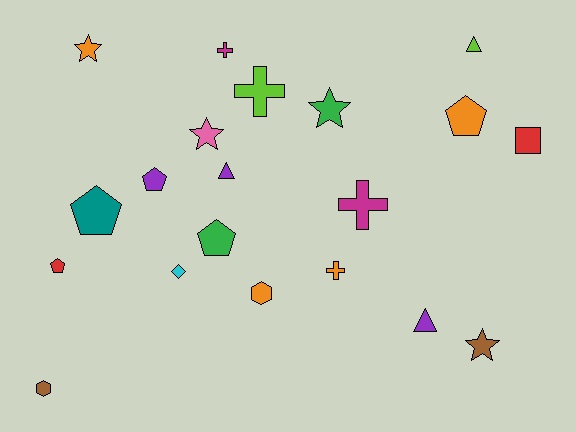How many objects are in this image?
There are 20 objects.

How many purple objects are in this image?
There are 3 purple objects.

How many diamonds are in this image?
There is 1 diamond.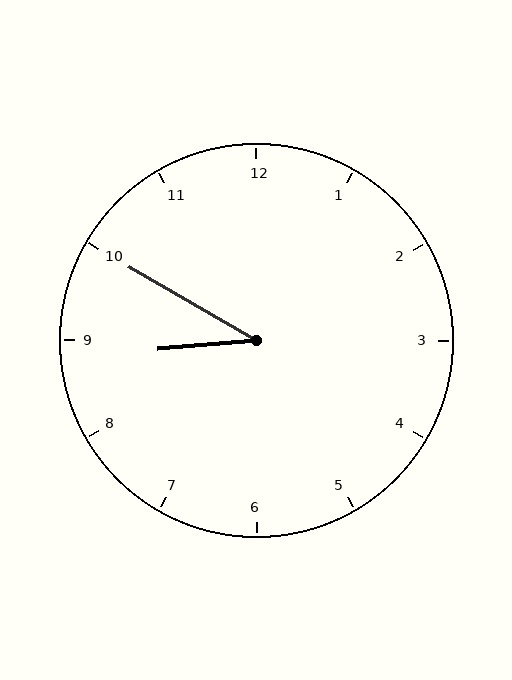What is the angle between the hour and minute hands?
Approximately 35 degrees.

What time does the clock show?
8:50.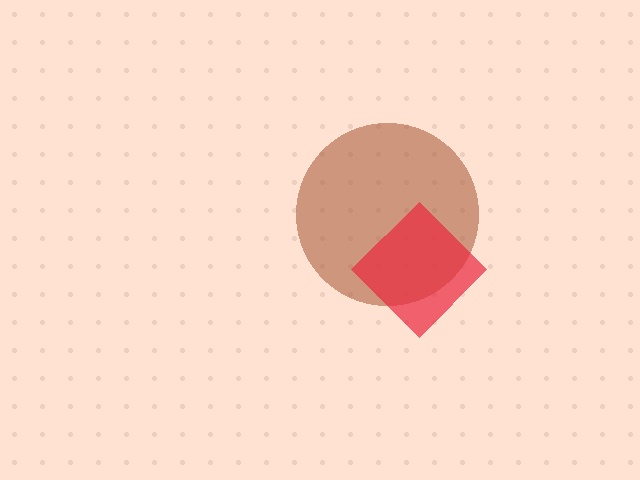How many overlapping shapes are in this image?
There are 2 overlapping shapes in the image.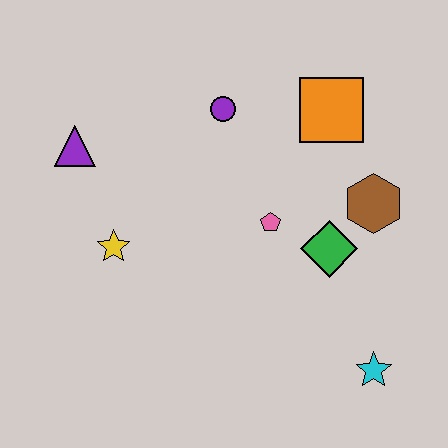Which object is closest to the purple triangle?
The yellow star is closest to the purple triangle.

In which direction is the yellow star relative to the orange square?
The yellow star is to the left of the orange square.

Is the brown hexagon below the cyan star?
No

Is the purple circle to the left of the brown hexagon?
Yes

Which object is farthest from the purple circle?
The cyan star is farthest from the purple circle.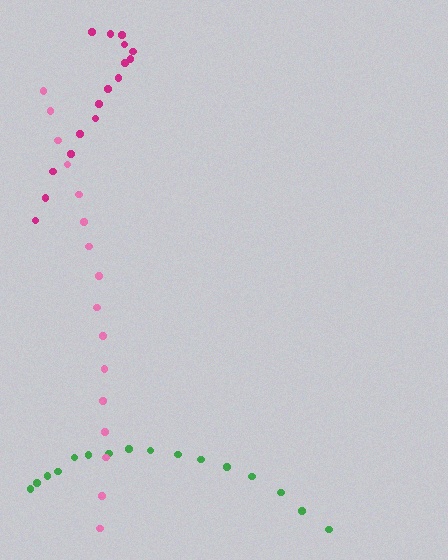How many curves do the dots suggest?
There are 3 distinct paths.